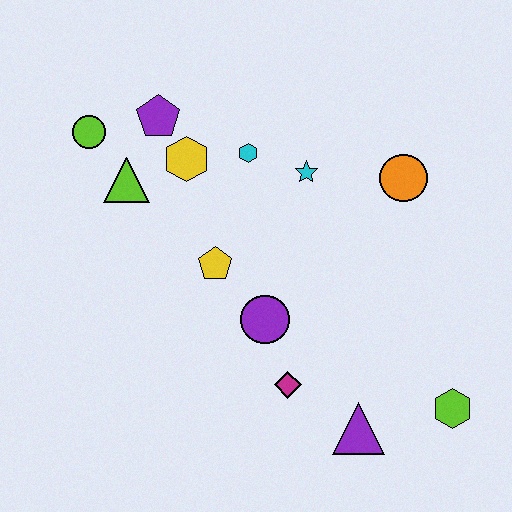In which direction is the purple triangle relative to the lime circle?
The purple triangle is below the lime circle.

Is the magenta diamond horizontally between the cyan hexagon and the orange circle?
Yes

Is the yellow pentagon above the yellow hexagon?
No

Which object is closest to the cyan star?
The cyan hexagon is closest to the cyan star.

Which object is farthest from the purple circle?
The lime circle is farthest from the purple circle.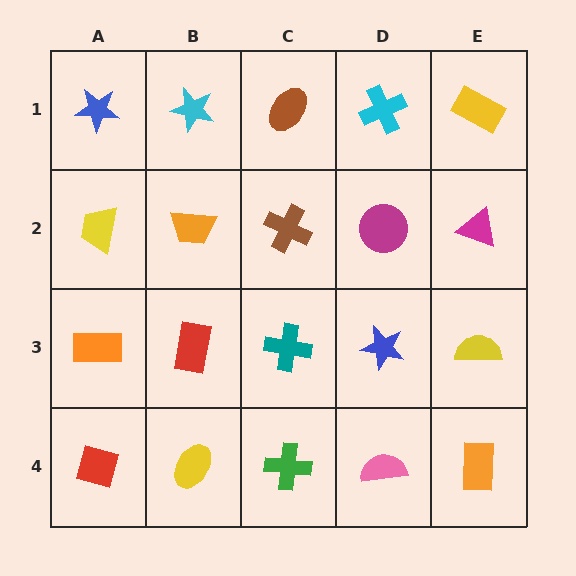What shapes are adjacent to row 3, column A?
A yellow trapezoid (row 2, column A), a red diamond (row 4, column A), a red rectangle (row 3, column B).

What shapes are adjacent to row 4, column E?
A yellow semicircle (row 3, column E), a pink semicircle (row 4, column D).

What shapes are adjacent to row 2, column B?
A cyan star (row 1, column B), a red rectangle (row 3, column B), a yellow trapezoid (row 2, column A), a brown cross (row 2, column C).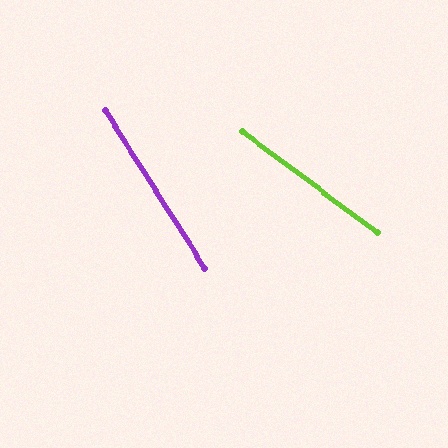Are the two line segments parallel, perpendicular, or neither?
Neither parallel nor perpendicular — they differ by about 21°.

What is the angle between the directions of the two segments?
Approximately 21 degrees.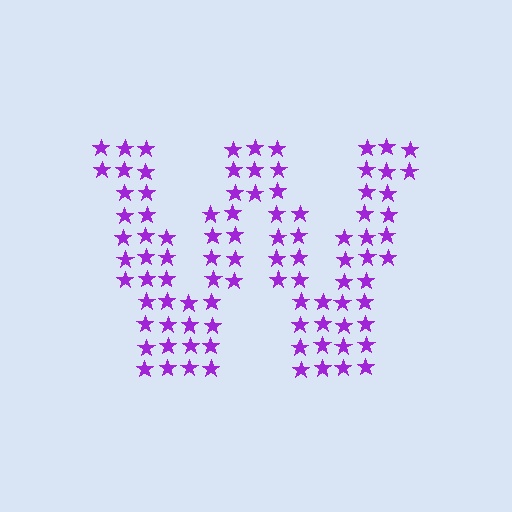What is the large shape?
The large shape is the letter W.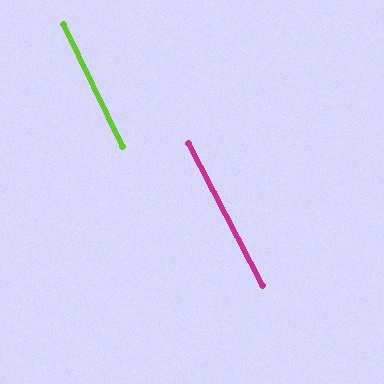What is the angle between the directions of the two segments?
Approximately 2 degrees.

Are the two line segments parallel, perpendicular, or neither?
Parallel — their directions differ by only 1.6°.